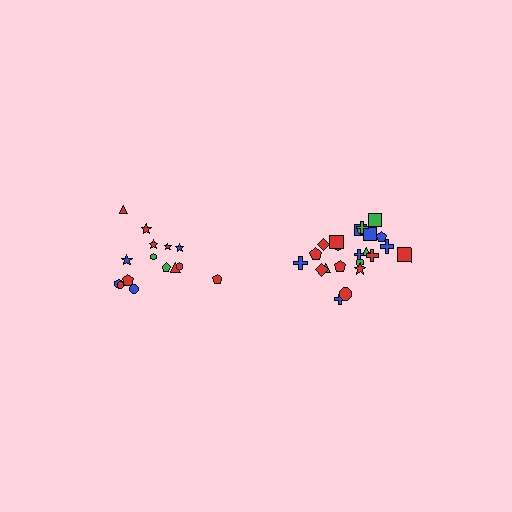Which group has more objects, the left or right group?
The right group.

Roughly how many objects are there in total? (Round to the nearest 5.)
Roughly 40 objects in total.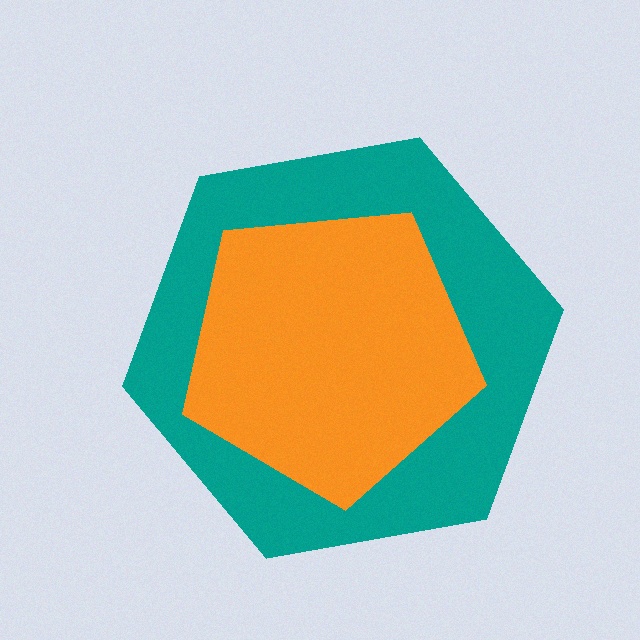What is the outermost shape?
The teal hexagon.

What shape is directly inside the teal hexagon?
The orange pentagon.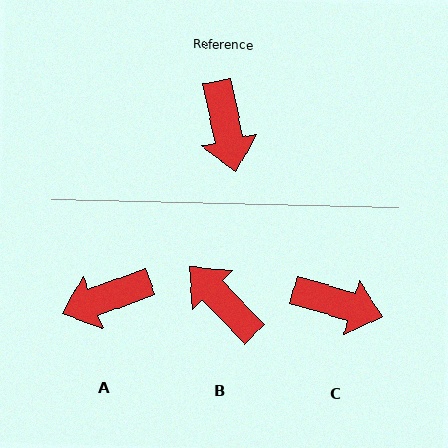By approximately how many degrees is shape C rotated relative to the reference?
Approximately 62 degrees counter-clockwise.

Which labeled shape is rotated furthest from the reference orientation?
B, about 148 degrees away.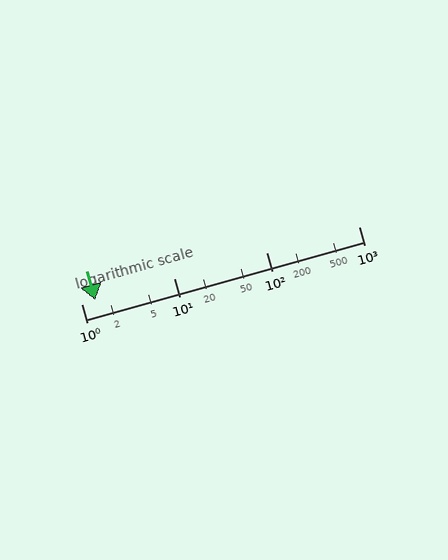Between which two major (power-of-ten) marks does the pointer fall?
The pointer is between 1 and 10.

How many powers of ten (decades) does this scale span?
The scale spans 3 decades, from 1 to 1000.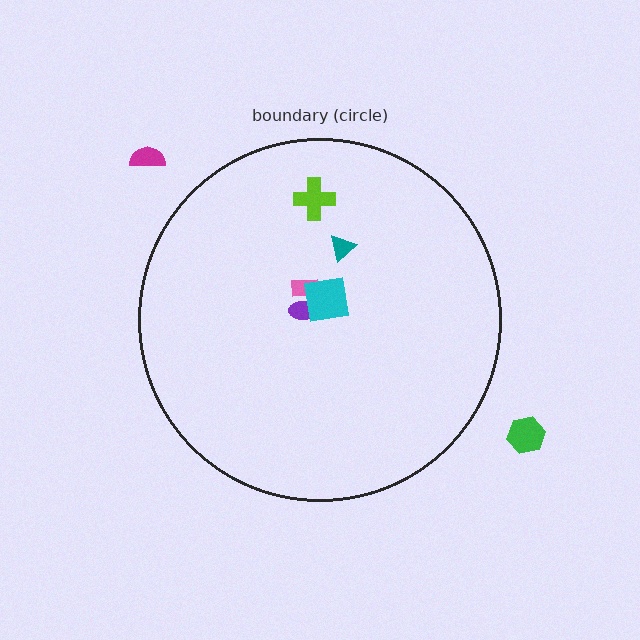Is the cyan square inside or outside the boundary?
Inside.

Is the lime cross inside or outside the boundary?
Inside.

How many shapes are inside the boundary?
5 inside, 2 outside.